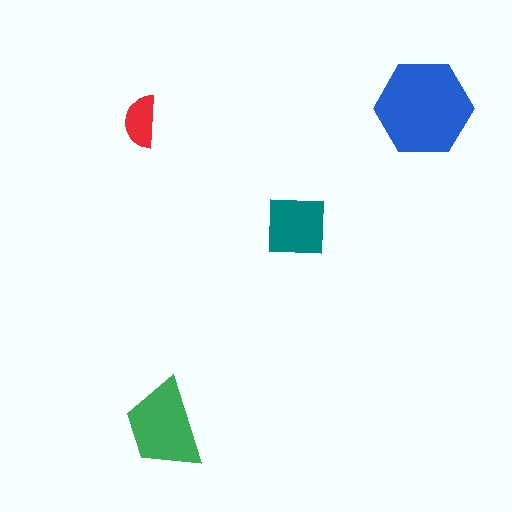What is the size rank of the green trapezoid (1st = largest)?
2nd.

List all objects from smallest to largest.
The red semicircle, the teal square, the green trapezoid, the blue hexagon.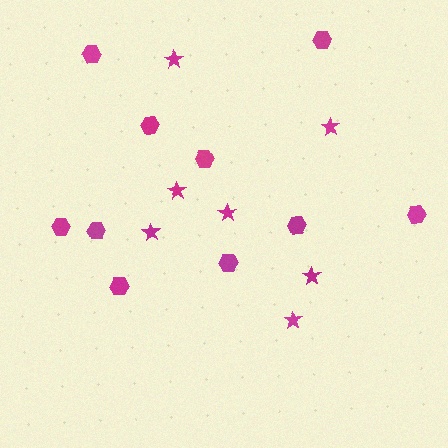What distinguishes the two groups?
There are 2 groups: one group of hexagons (10) and one group of stars (7).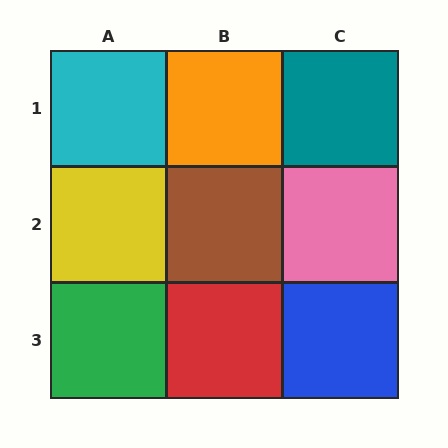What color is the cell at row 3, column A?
Green.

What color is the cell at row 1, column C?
Teal.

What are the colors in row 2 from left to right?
Yellow, brown, pink.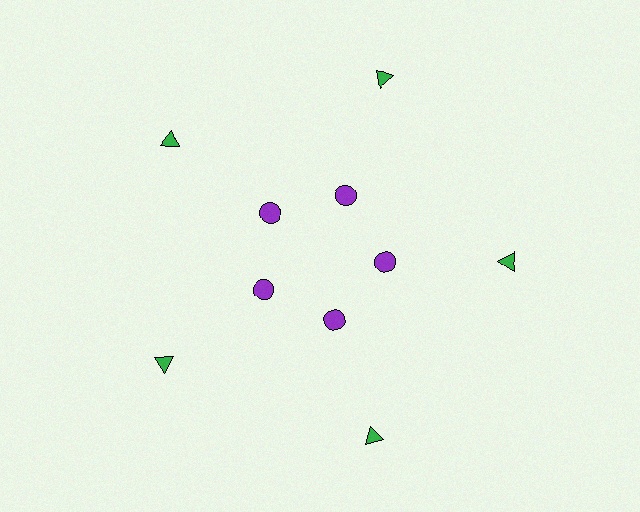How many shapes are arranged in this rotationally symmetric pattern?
There are 10 shapes, arranged in 5 groups of 2.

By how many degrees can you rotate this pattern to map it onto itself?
The pattern maps onto itself every 72 degrees of rotation.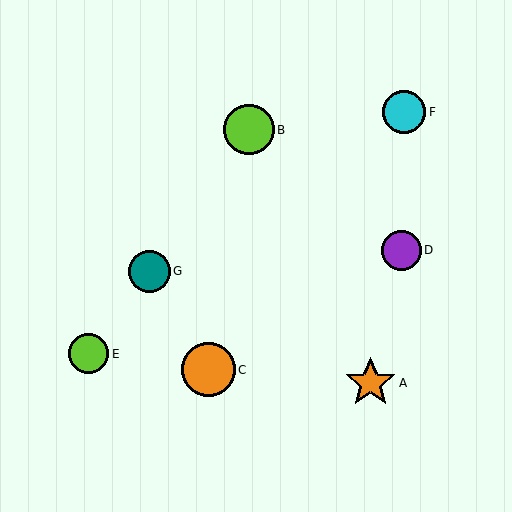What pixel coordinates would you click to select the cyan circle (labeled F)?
Click at (404, 112) to select the cyan circle F.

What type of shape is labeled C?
Shape C is an orange circle.